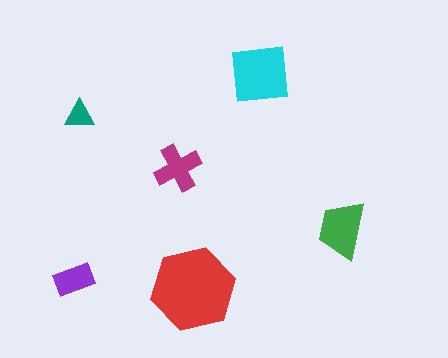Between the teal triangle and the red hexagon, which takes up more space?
The red hexagon.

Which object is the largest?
The red hexagon.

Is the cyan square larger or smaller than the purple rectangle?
Larger.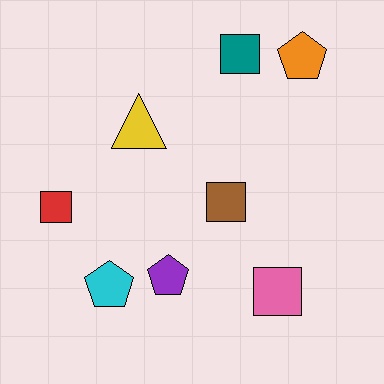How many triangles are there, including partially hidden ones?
There is 1 triangle.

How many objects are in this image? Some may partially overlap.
There are 8 objects.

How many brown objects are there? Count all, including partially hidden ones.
There is 1 brown object.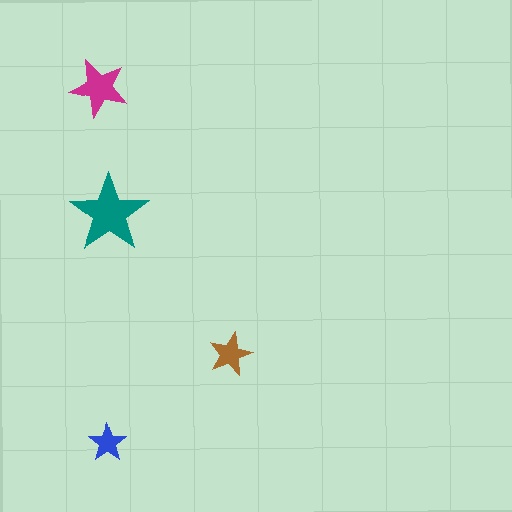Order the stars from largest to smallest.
the teal one, the magenta one, the brown one, the blue one.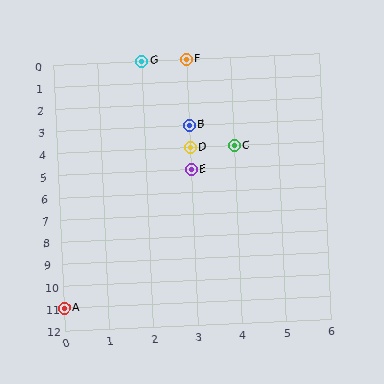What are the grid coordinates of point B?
Point B is at grid coordinates (3, 3).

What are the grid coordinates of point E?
Point E is at grid coordinates (3, 5).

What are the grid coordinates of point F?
Point F is at grid coordinates (3, 0).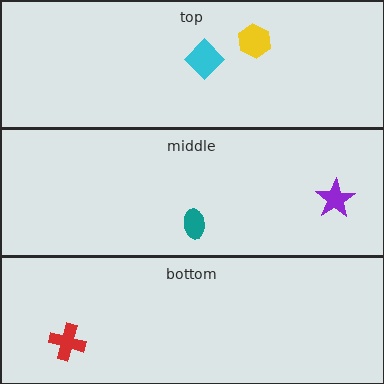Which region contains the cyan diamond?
The top region.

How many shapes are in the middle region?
2.